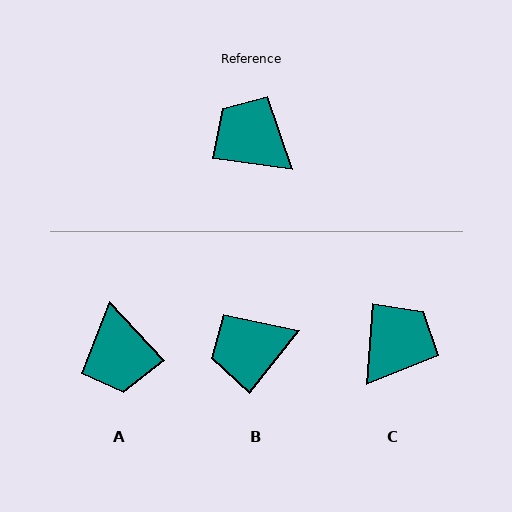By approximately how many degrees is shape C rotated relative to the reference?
Approximately 87 degrees clockwise.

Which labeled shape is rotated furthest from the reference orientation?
A, about 140 degrees away.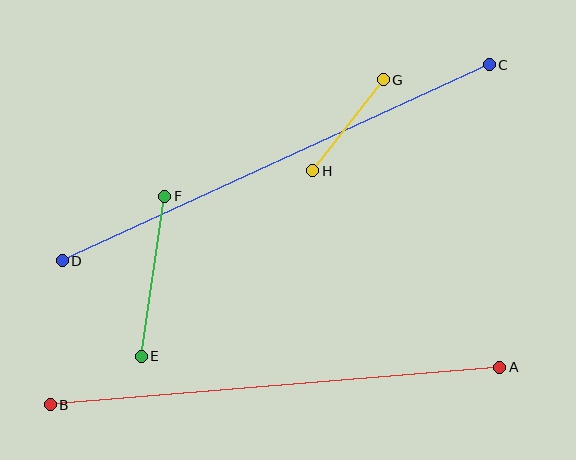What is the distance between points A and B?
The distance is approximately 451 pixels.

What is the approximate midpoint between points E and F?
The midpoint is at approximately (153, 276) pixels.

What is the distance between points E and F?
The distance is approximately 162 pixels.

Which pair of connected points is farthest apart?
Points C and D are farthest apart.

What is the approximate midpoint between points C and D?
The midpoint is at approximately (276, 163) pixels.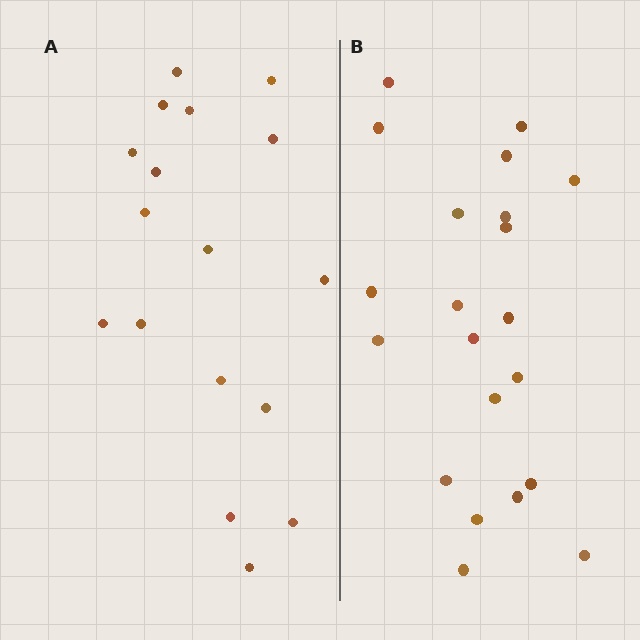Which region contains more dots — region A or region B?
Region B (the right region) has more dots.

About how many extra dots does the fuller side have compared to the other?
Region B has about 4 more dots than region A.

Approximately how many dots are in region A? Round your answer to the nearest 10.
About 20 dots. (The exact count is 17, which rounds to 20.)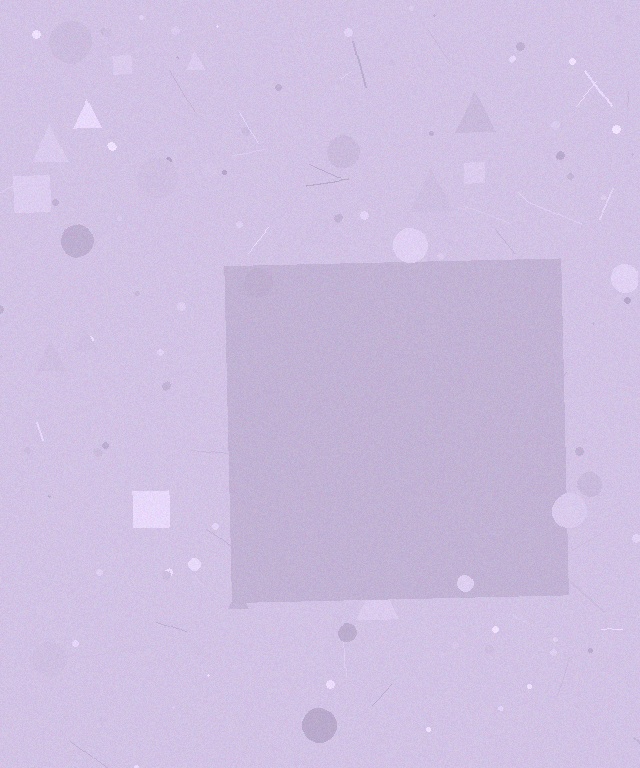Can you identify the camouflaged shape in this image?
The camouflaged shape is a square.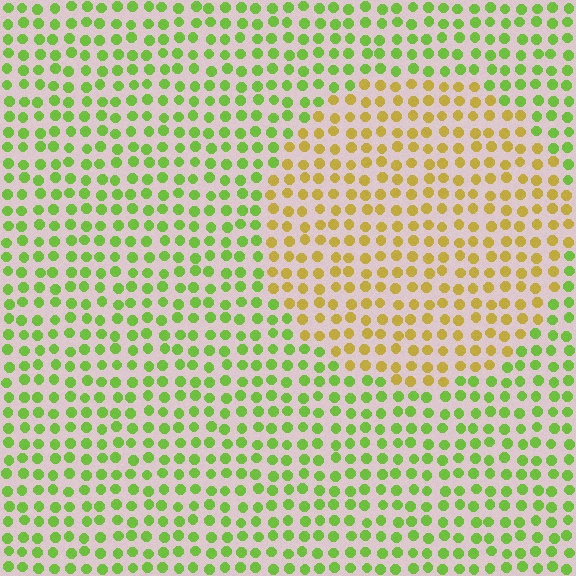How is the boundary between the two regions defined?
The boundary is defined purely by a slight shift in hue (about 49 degrees). Spacing, size, and orientation are identical on both sides.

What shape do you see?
I see a circle.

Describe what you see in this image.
The image is filled with small lime elements in a uniform arrangement. A circle-shaped region is visible where the elements are tinted to a slightly different hue, forming a subtle color boundary.